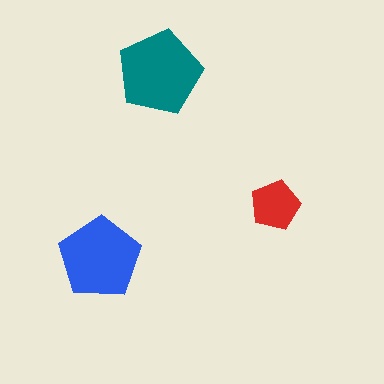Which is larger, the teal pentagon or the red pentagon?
The teal one.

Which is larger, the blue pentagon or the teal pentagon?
The teal one.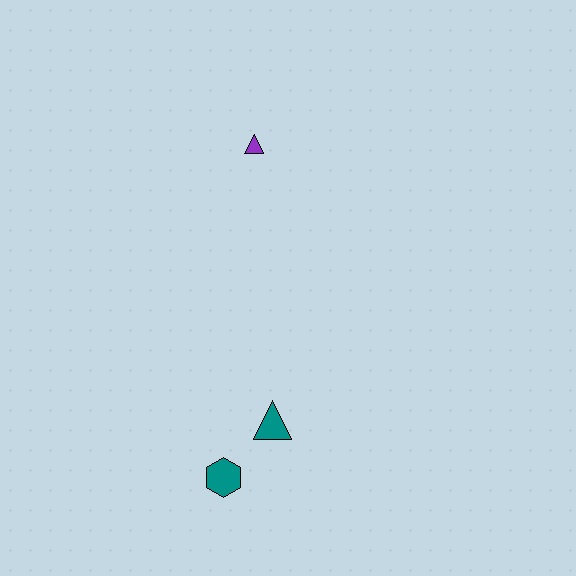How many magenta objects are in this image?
There are no magenta objects.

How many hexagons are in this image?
There is 1 hexagon.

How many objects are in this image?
There are 3 objects.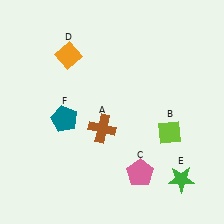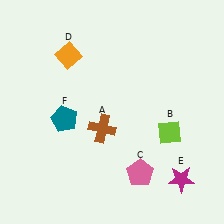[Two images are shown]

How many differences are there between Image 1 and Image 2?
There is 1 difference between the two images.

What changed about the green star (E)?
In Image 1, E is green. In Image 2, it changed to magenta.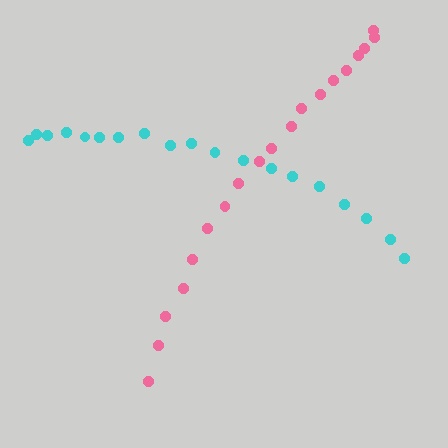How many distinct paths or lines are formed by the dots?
There are 2 distinct paths.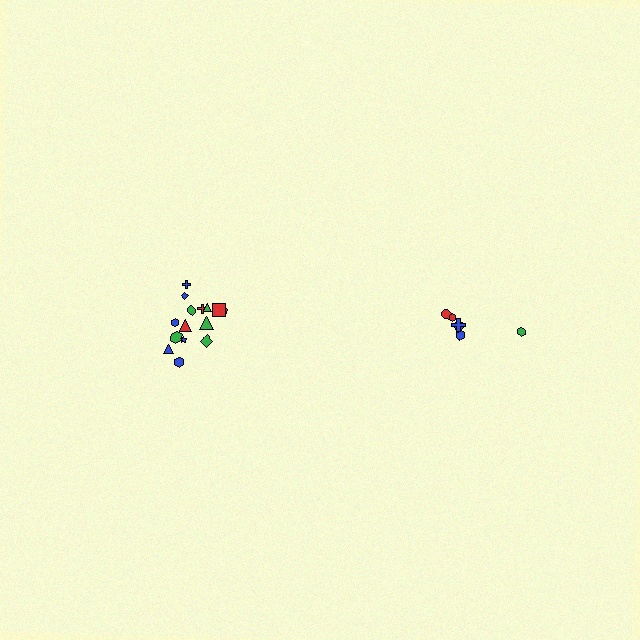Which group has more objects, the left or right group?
The left group.